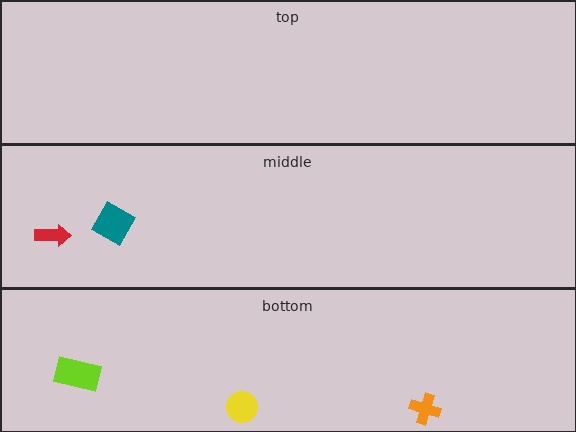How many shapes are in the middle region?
2.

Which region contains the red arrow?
The middle region.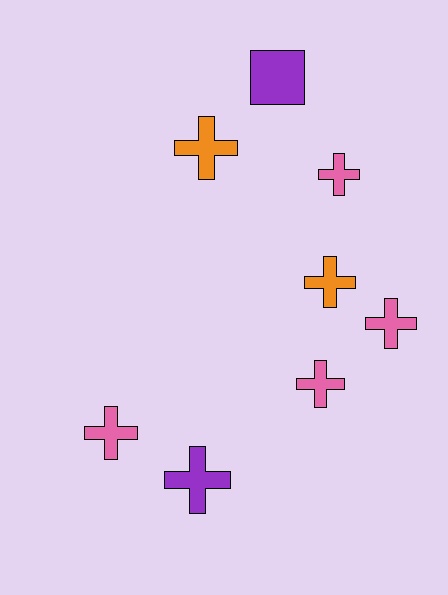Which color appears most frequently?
Pink, with 4 objects.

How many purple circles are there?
There are no purple circles.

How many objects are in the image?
There are 8 objects.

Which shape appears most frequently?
Cross, with 7 objects.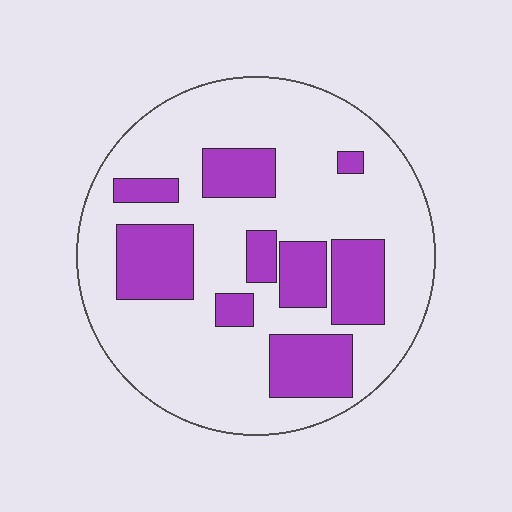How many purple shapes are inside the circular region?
9.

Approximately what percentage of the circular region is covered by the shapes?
Approximately 30%.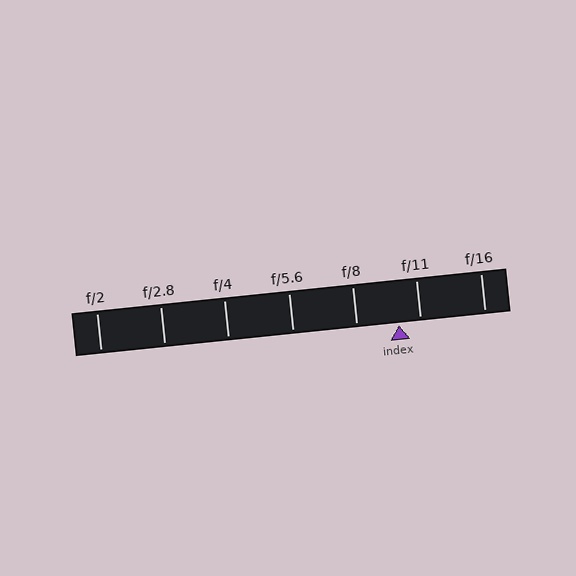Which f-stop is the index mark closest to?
The index mark is closest to f/11.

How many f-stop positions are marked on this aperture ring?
There are 7 f-stop positions marked.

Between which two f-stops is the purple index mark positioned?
The index mark is between f/8 and f/11.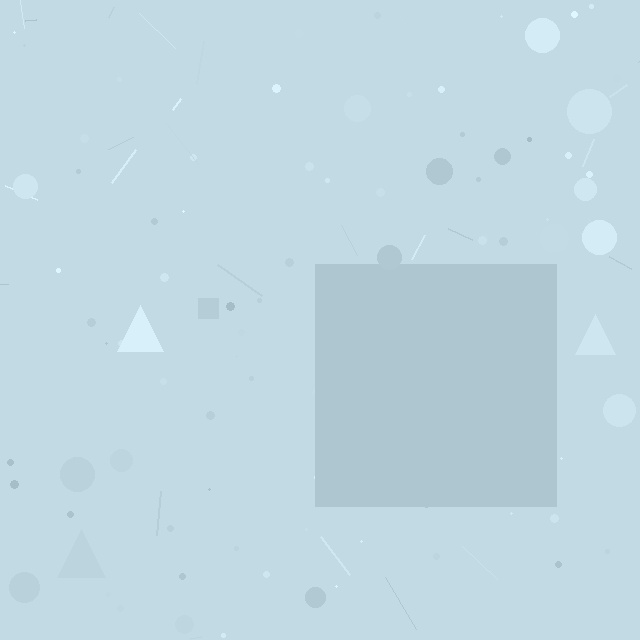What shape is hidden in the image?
A square is hidden in the image.